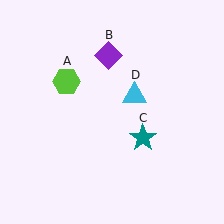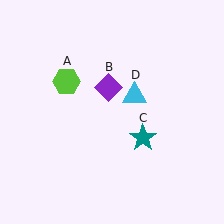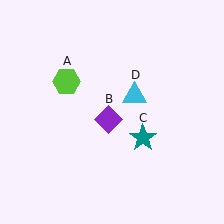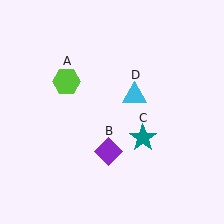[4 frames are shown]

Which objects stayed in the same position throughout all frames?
Lime hexagon (object A) and teal star (object C) and cyan triangle (object D) remained stationary.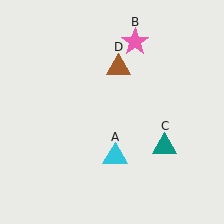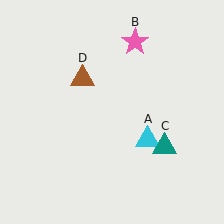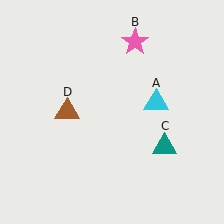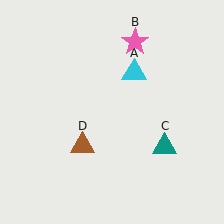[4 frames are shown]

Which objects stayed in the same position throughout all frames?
Pink star (object B) and teal triangle (object C) remained stationary.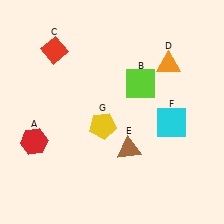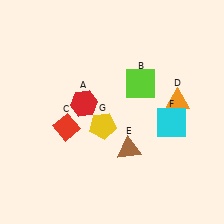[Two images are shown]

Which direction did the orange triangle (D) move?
The orange triangle (D) moved down.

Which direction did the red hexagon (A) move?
The red hexagon (A) moved right.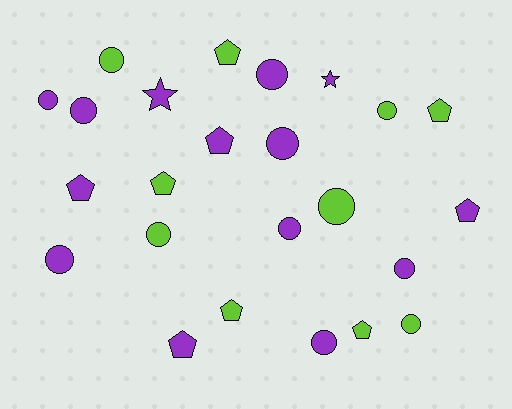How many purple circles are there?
There are 8 purple circles.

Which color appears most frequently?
Purple, with 14 objects.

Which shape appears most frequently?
Circle, with 13 objects.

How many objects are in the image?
There are 24 objects.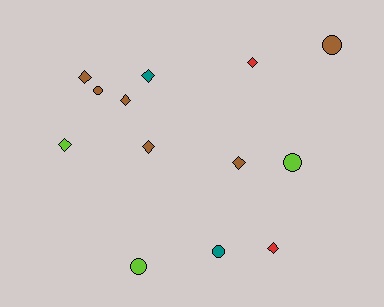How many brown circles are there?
There are 2 brown circles.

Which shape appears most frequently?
Diamond, with 8 objects.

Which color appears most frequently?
Brown, with 6 objects.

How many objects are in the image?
There are 13 objects.